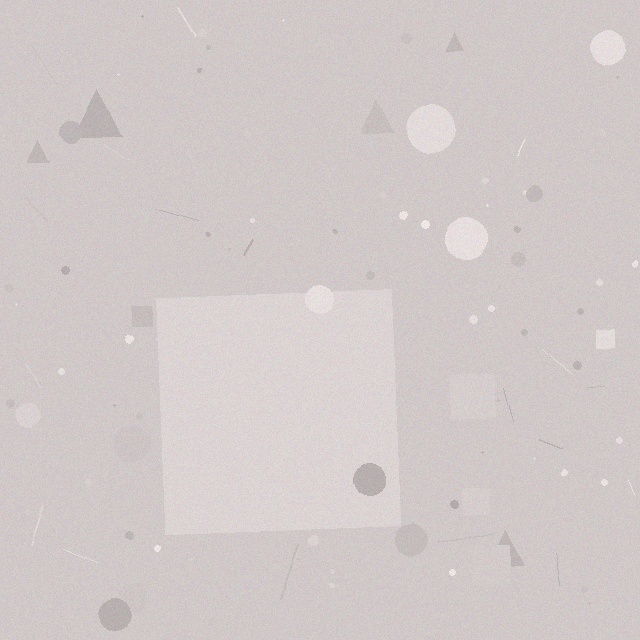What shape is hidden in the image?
A square is hidden in the image.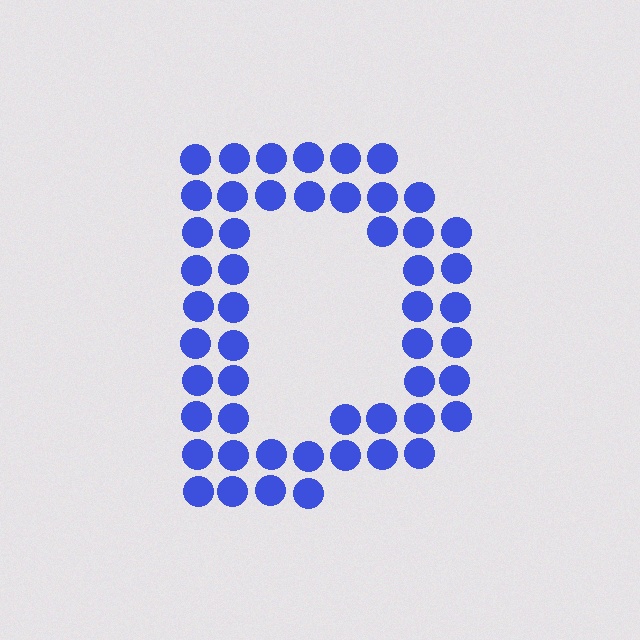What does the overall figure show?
The overall figure shows the letter D.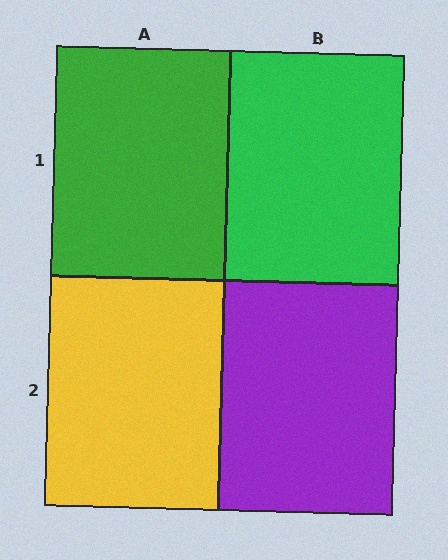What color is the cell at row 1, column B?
Green.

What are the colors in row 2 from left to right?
Yellow, purple.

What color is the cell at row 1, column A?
Green.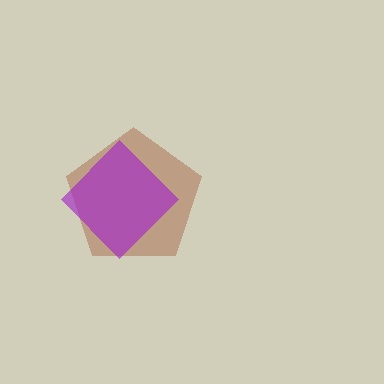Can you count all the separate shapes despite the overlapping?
Yes, there are 2 separate shapes.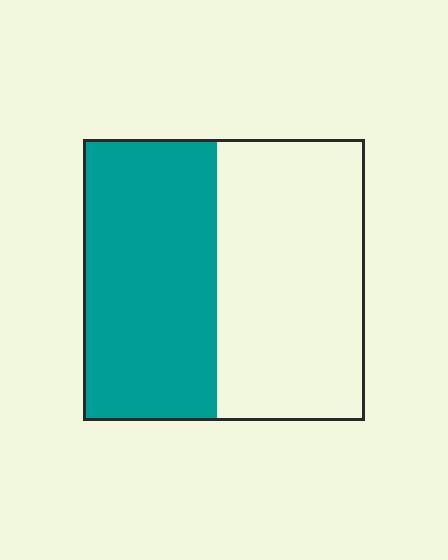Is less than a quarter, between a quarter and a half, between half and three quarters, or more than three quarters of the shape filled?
Between a quarter and a half.